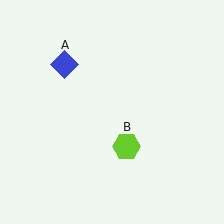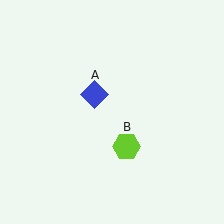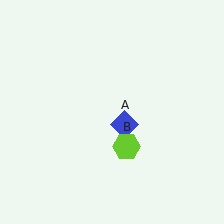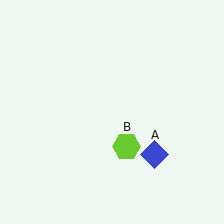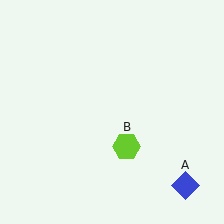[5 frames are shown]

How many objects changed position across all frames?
1 object changed position: blue diamond (object A).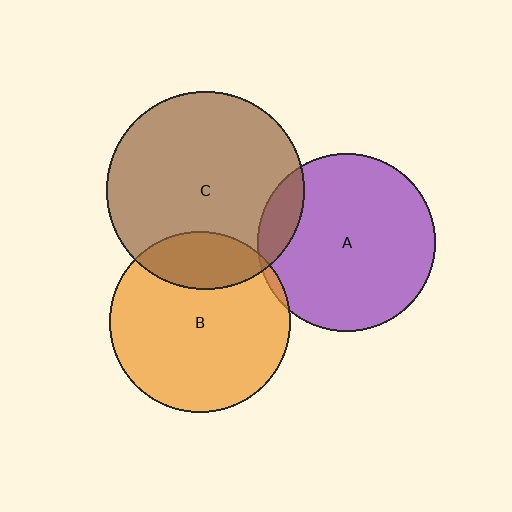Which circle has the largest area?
Circle C (brown).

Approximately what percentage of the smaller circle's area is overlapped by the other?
Approximately 10%.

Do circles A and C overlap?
Yes.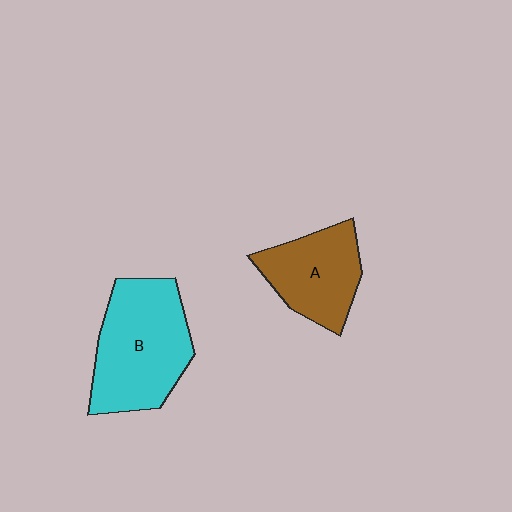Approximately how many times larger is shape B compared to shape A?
Approximately 1.4 times.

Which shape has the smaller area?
Shape A (brown).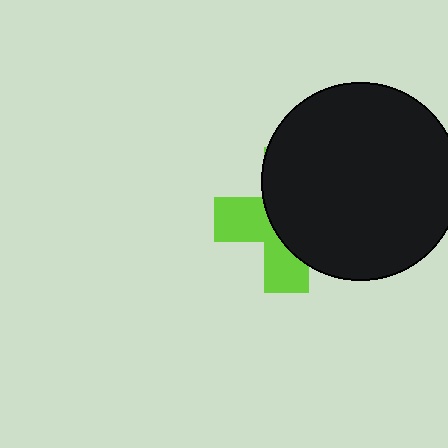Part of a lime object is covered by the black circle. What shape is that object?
It is a cross.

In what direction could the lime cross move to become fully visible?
The lime cross could move left. That would shift it out from behind the black circle entirely.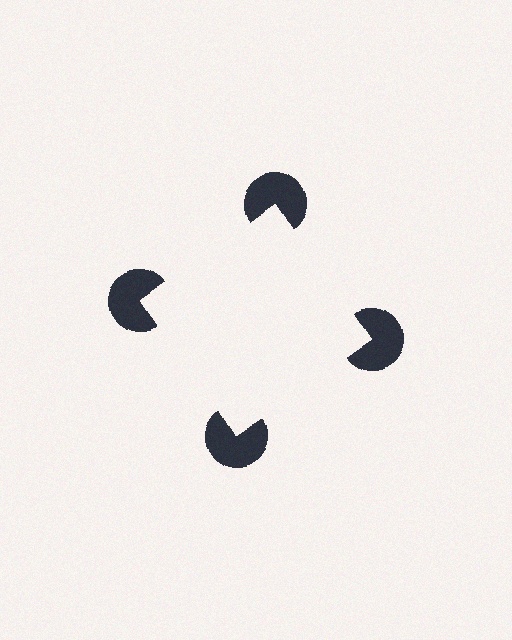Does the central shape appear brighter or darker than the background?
It typically appears slightly brighter than the background, even though no actual brightness change is drawn.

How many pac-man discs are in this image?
There are 4 — one at each vertex of the illusory square.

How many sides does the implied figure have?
4 sides.